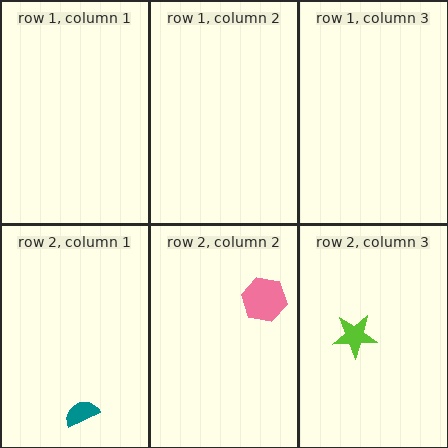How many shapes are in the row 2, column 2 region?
1.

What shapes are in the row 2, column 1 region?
The teal semicircle.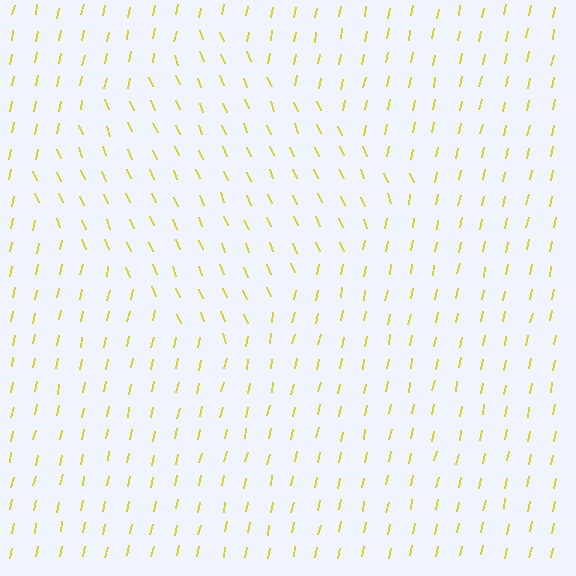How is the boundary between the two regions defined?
The boundary is defined purely by a change in line orientation (approximately 34 degrees difference). All lines are the same color and thickness.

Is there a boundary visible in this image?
Yes, there is a texture boundary formed by a change in line orientation.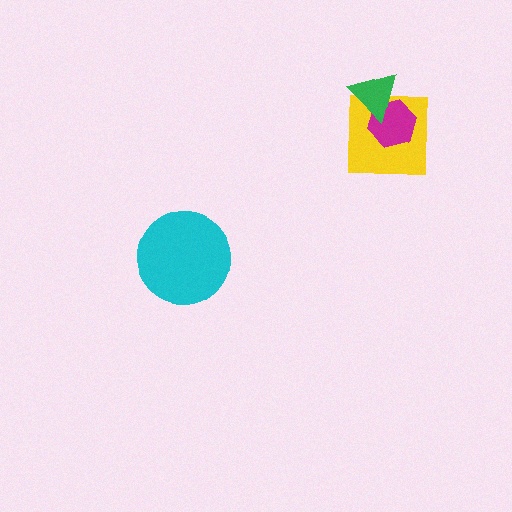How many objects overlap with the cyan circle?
0 objects overlap with the cyan circle.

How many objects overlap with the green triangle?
2 objects overlap with the green triangle.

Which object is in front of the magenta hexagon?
The green triangle is in front of the magenta hexagon.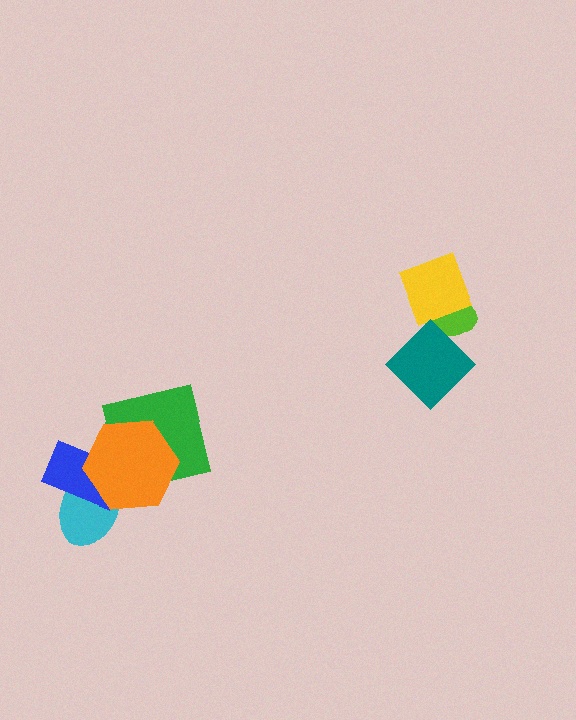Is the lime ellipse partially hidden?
Yes, it is partially covered by another shape.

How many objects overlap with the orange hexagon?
3 objects overlap with the orange hexagon.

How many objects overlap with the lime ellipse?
2 objects overlap with the lime ellipse.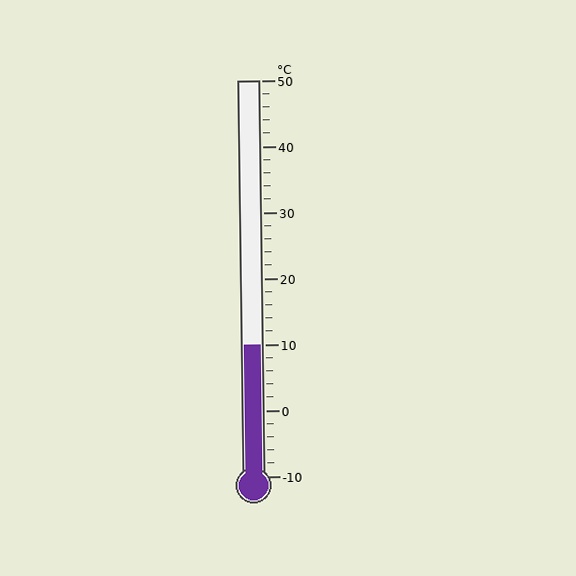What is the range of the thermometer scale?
The thermometer scale ranges from -10°C to 50°C.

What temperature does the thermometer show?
The thermometer shows approximately 10°C.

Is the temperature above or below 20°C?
The temperature is below 20°C.